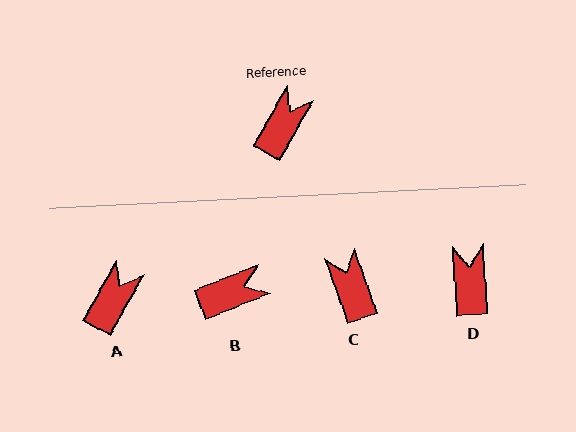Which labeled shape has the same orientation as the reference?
A.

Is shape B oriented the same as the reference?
No, it is off by about 39 degrees.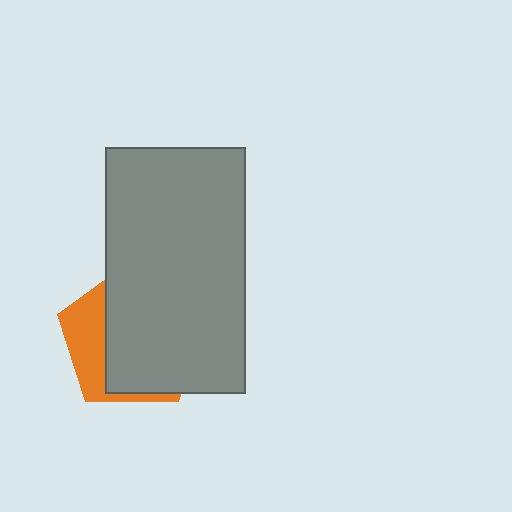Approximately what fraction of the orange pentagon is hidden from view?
Roughly 70% of the orange pentagon is hidden behind the gray rectangle.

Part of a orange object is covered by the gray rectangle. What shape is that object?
It is a pentagon.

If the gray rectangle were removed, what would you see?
You would see the complete orange pentagon.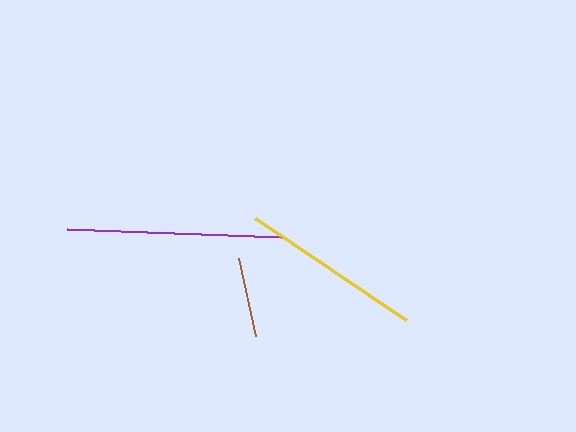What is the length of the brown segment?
The brown segment is approximately 80 pixels long.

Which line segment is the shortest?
The brown line is the shortest at approximately 80 pixels.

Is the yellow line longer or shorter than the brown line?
The yellow line is longer than the brown line.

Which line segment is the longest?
The purple line is the longest at approximately 214 pixels.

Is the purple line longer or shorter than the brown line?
The purple line is longer than the brown line.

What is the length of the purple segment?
The purple segment is approximately 214 pixels long.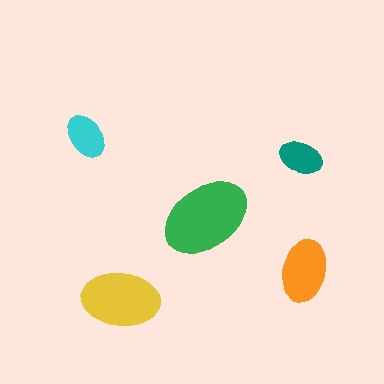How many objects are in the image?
There are 5 objects in the image.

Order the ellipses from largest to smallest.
the green one, the yellow one, the orange one, the cyan one, the teal one.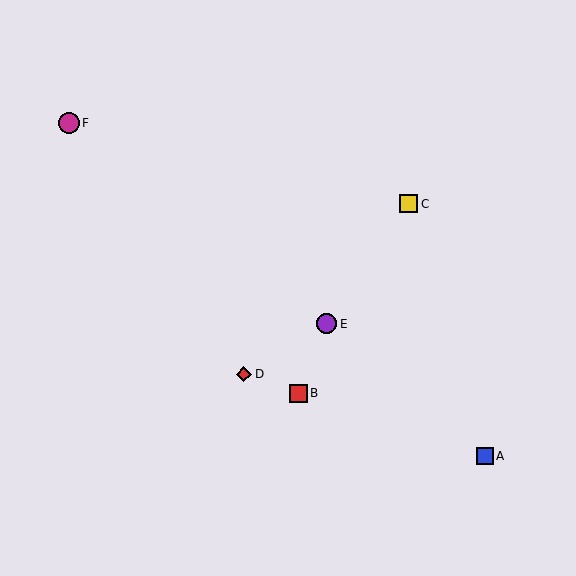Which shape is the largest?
The magenta circle (labeled F) is the largest.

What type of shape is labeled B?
Shape B is a red square.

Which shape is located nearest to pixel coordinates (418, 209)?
The yellow square (labeled C) at (409, 204) is nearest to that location.